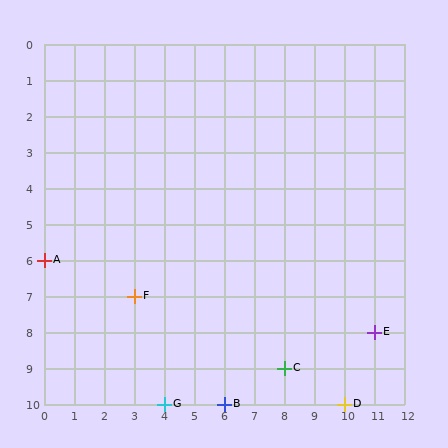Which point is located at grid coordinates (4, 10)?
Point G is at (4, 10).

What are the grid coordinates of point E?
Point E is at grid coordinates (11, 8).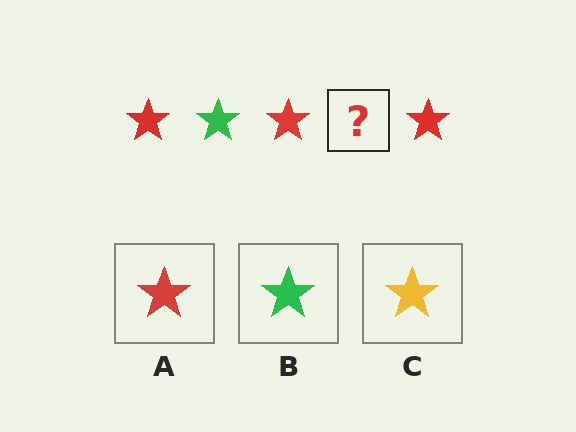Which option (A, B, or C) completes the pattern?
B.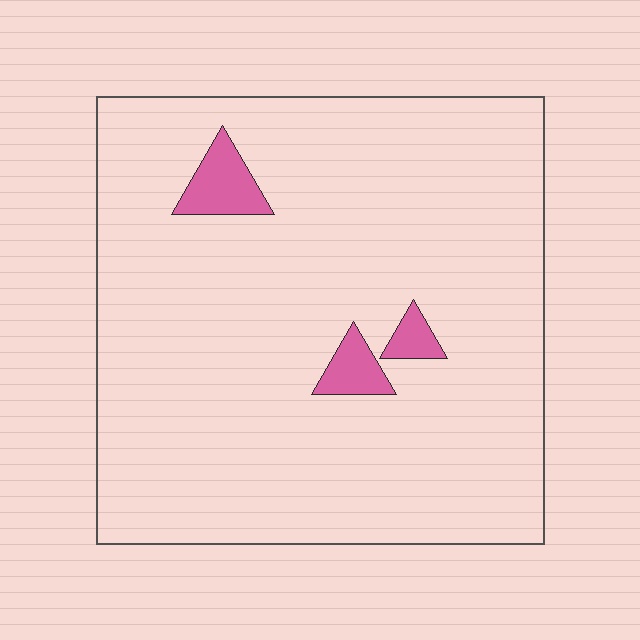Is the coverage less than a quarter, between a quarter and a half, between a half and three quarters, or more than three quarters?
Less than a quarter.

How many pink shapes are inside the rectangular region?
3.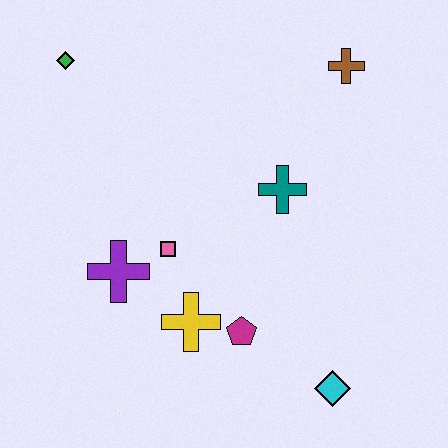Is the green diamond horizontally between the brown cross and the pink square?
No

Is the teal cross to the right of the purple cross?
Yes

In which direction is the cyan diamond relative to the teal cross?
The cyan diamond is below the teal cross.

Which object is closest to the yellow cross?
The magenta pentagon is closest to the yellow cross.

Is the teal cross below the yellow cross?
No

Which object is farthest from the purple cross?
The brown cross is farthest from the purple cross.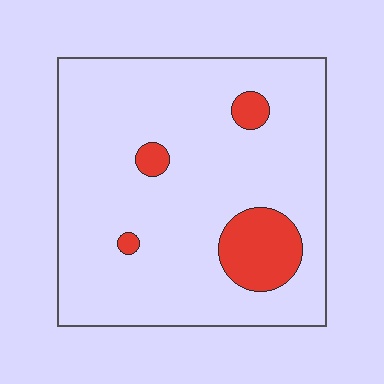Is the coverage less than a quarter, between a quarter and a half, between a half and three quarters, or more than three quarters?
Less than a quarter.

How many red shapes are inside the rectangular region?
4.